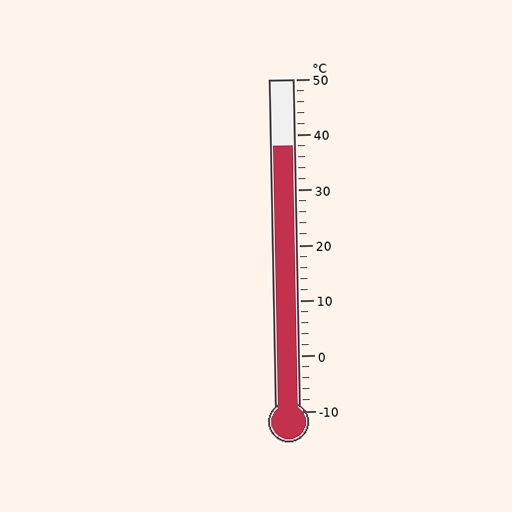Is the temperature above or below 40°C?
The temperature is below 40°C.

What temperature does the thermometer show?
The thermometer shows approximately 38°C.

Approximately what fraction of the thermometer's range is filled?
The thermometer is filled to approximately 80% of its range.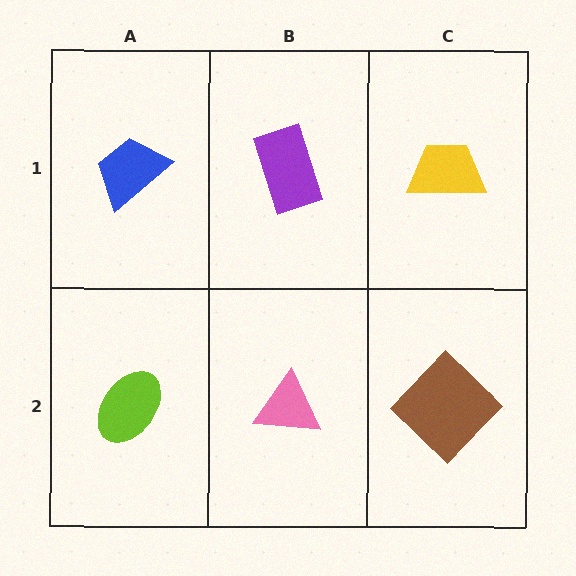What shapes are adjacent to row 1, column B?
A pink triangle (row 2, column B), a blue trapezoid (row 1, column A), a yellow trapezoid (row 1, column C).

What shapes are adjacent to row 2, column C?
A yellow trapezoid (row 1, column C), a pink triangle (row 2, column B).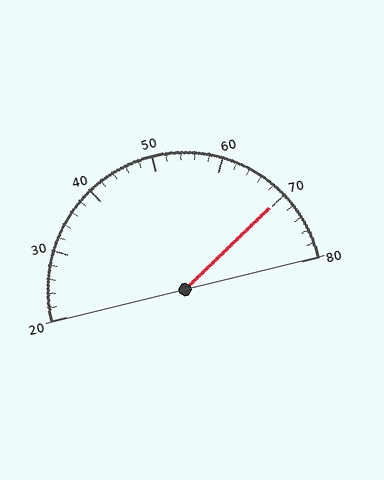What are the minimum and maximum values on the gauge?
The gauge ranges from 20 to 80.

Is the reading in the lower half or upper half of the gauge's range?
The reading is in the upper half of the range (20 to 80).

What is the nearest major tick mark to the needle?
The nearest major tick mark is 70.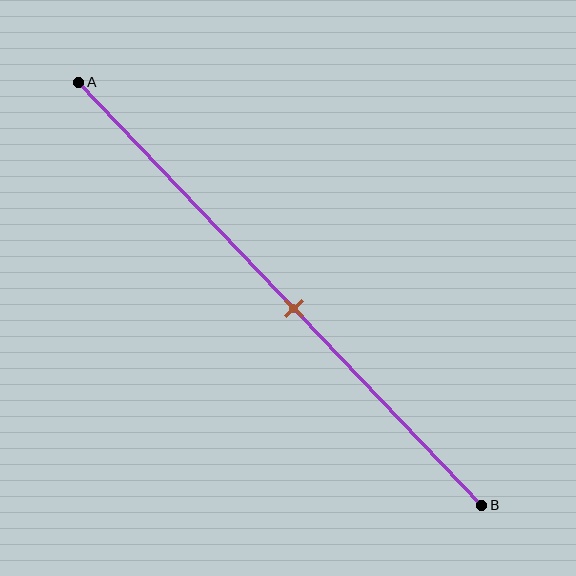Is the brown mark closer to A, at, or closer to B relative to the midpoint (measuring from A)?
The brown mark is closer to point B than the midpoint of segment AB.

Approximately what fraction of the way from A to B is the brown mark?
The brown mark is approximately 55% of the way from A to B.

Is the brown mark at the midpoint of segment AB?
No, the mark is at about 55% from A, not at the 50% midpoint.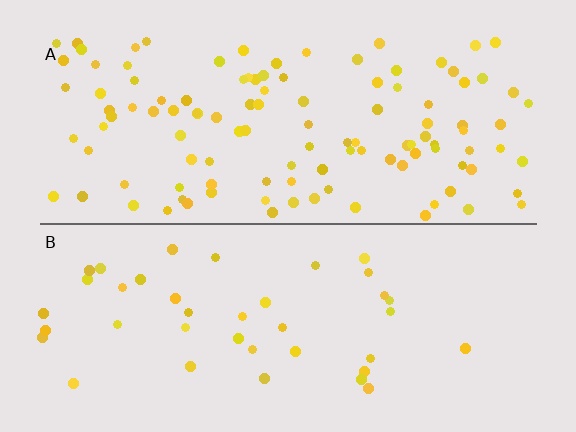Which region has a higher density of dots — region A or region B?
A (the top).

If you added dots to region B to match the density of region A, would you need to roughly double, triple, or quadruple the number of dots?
Approximately triple.